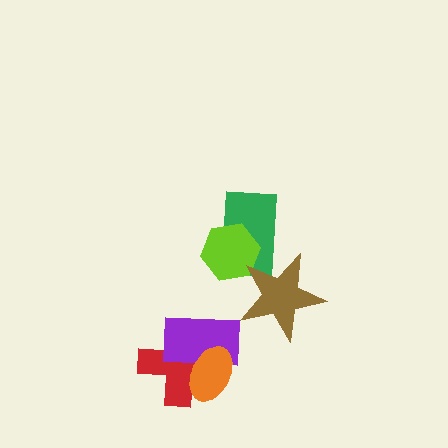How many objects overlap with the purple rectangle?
2 objects overlap with the purple rectangle.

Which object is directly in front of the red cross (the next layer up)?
The purple rectangle is directly in front of the red cross.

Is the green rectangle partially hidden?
Yes, it is partially covered by another shape.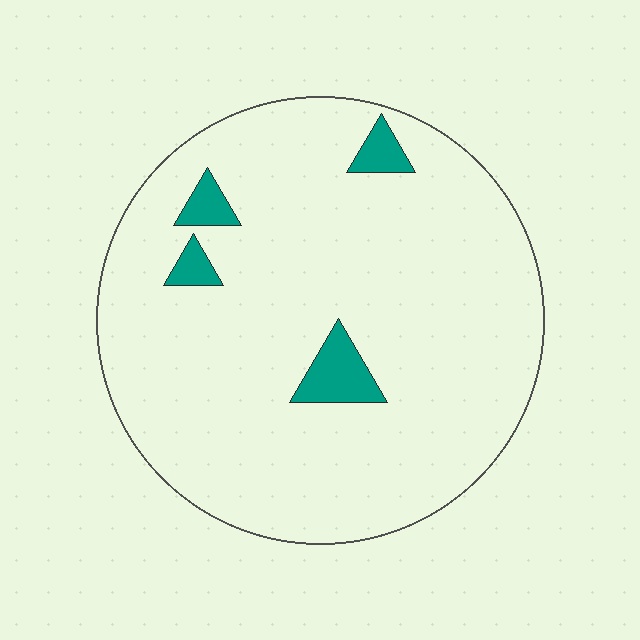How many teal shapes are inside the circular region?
4.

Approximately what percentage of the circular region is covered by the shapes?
Approximately 5%.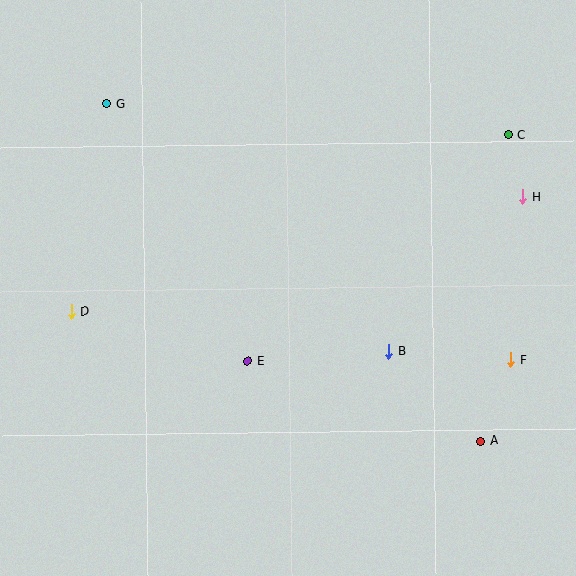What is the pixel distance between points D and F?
The distance between D and F is 442 pixels.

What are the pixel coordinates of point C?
Point C is at (508, 135).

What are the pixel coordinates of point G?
Point G is at (106, 104).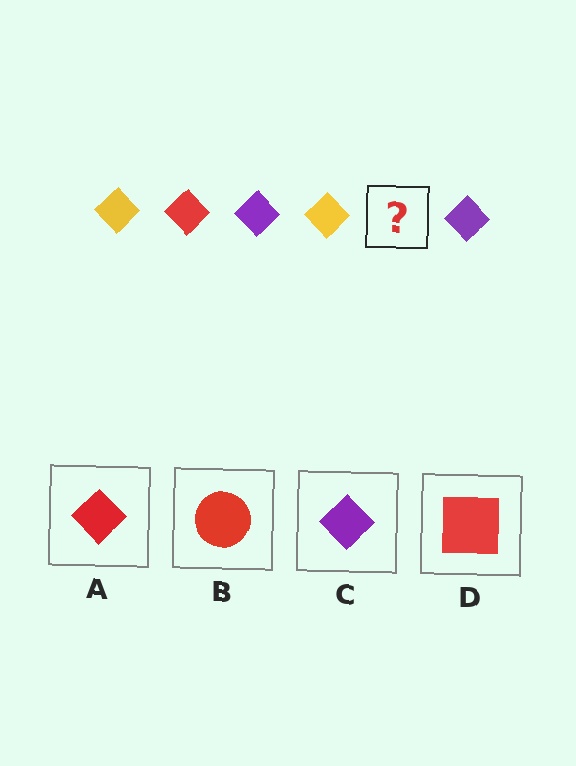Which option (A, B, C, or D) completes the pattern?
A.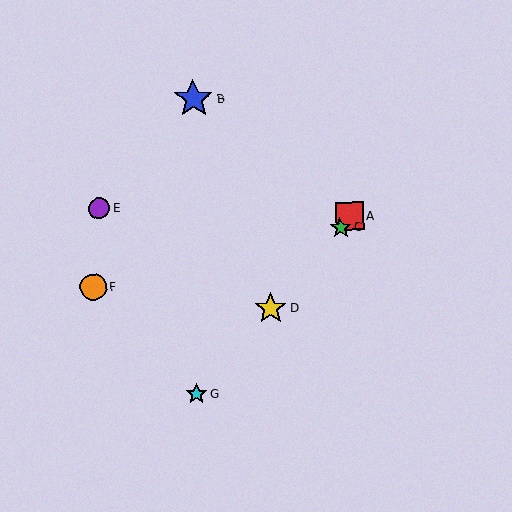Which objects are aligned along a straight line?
Objects A, C, D, G are aligned along a straight line.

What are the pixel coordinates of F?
Object F is at (93, 287).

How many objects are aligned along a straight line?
4 objects (A, C, D, G) are aligned along a straight line.